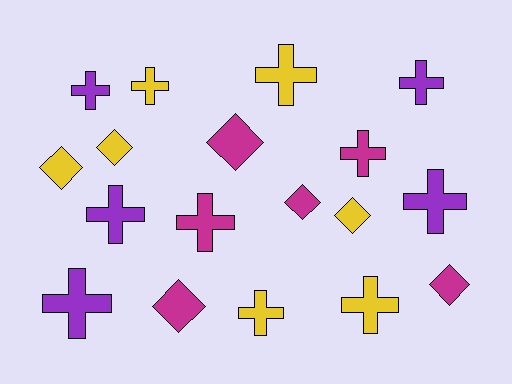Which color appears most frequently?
Yellow, with 7 objects.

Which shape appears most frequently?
Cross, with 11 objects.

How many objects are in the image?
There are 18 objects.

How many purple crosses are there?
There are 5 purple crosses.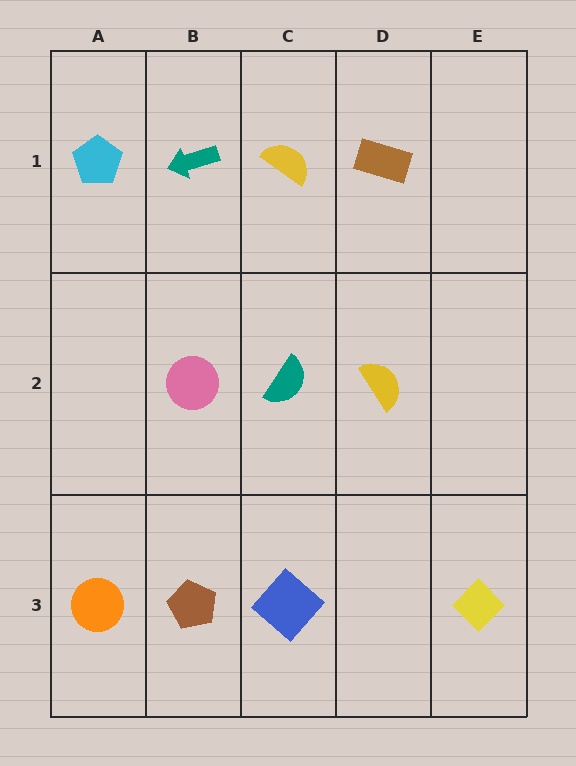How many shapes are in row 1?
4 shapes.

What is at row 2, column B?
A pink circle.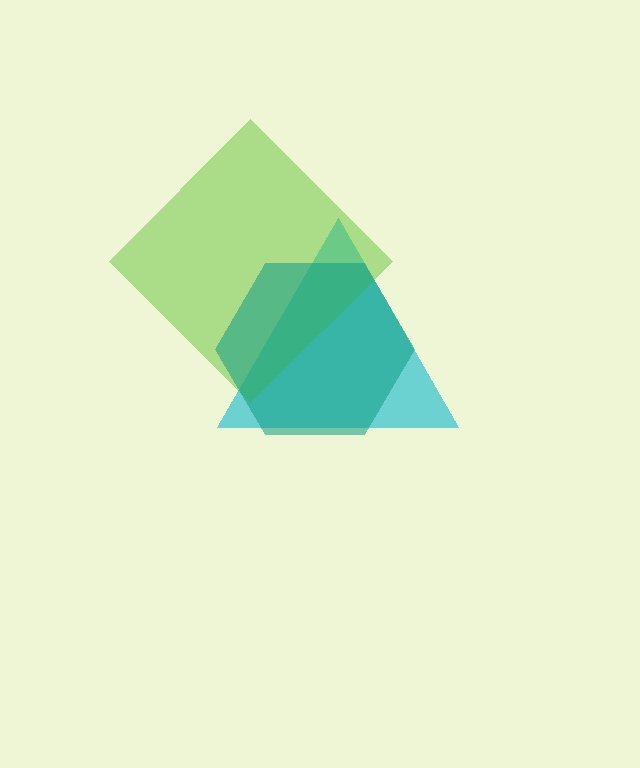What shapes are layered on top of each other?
The layered shapes are: a cyan triangle, a lime diamond, a teal hexagon.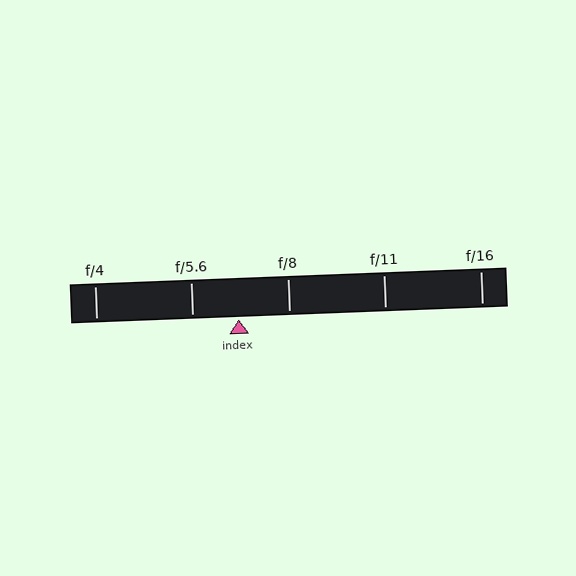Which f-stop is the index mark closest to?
The index mark is closest to f/5.6.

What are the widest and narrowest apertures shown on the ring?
The widest aperture shown is f/4 and the narrowest is f/16.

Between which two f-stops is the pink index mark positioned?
The index mark is between f/5.6 and f/8.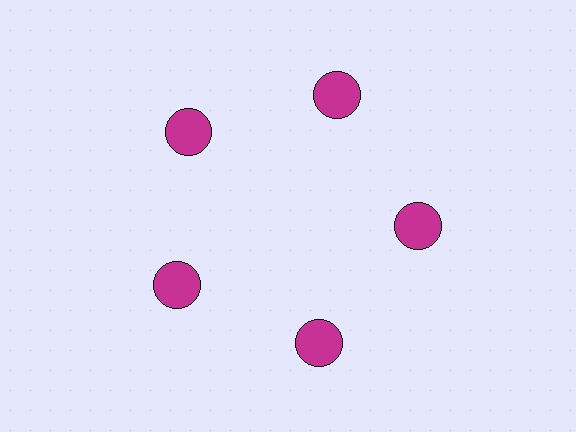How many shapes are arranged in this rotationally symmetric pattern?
There are 5 shapes, arranged in 5 groups of 1.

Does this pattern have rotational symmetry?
Yes, this pattern has 5-fold rotational symmetry. It looks the same after rotating 72 degrees around the center.